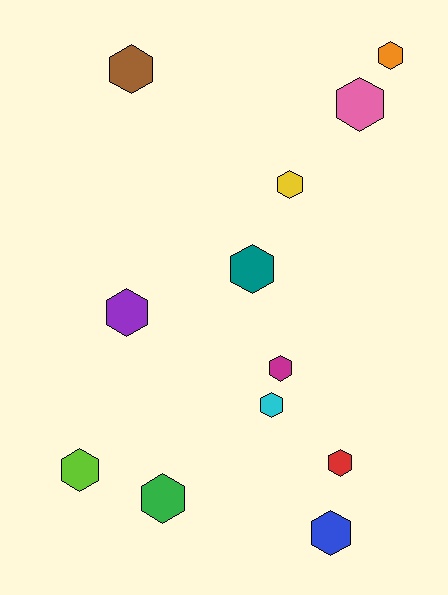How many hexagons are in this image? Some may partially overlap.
There are 12 hexagons.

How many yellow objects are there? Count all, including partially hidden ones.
There is 1 yellow object.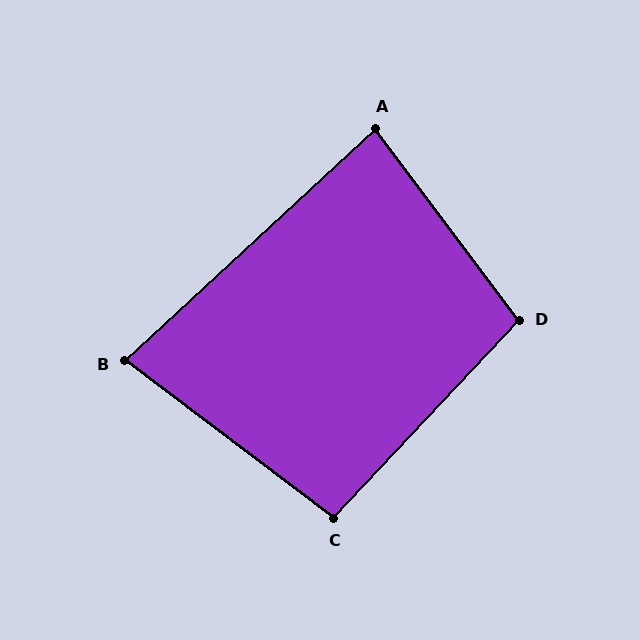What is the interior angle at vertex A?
Approximately 84 degrees (acute).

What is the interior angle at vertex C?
Approximately 96 degrees (obtuse).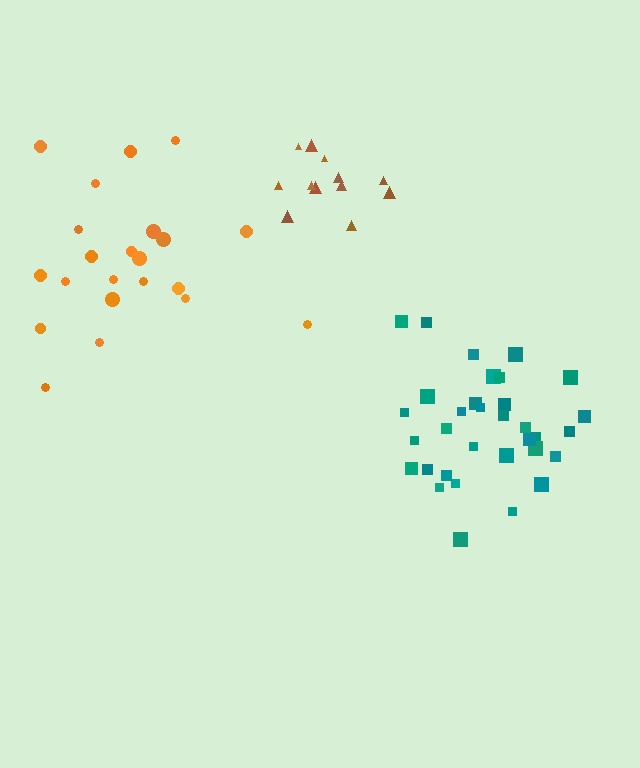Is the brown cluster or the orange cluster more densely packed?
Brown.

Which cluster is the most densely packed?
Teal.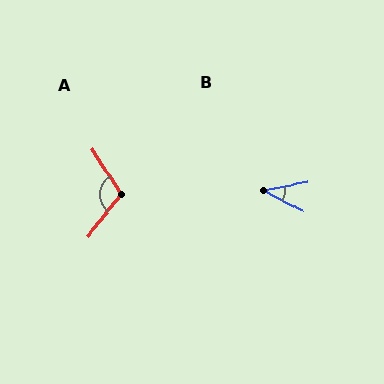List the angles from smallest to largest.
B (38°), A (109°).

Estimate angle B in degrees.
Approximately 38 degrees.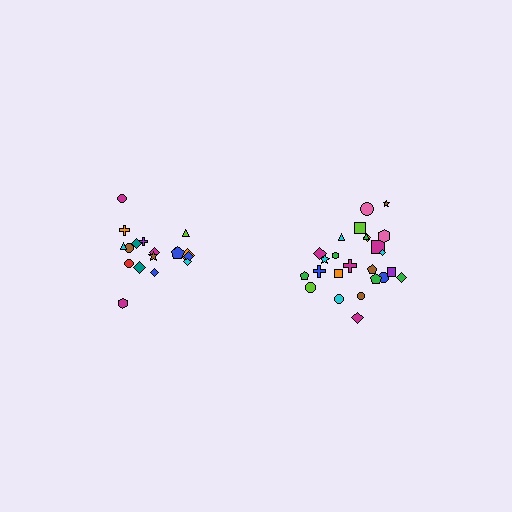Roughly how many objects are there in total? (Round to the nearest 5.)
Roughly 45 objects in total.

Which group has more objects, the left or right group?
The right group.